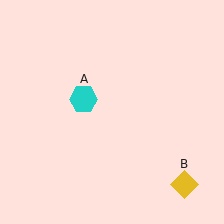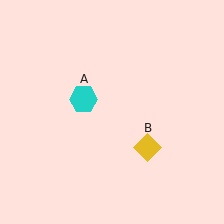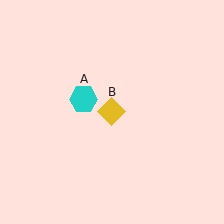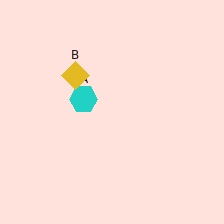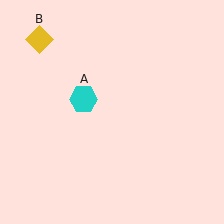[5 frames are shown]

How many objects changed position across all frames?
1 object changed position: yellow diamond (object B).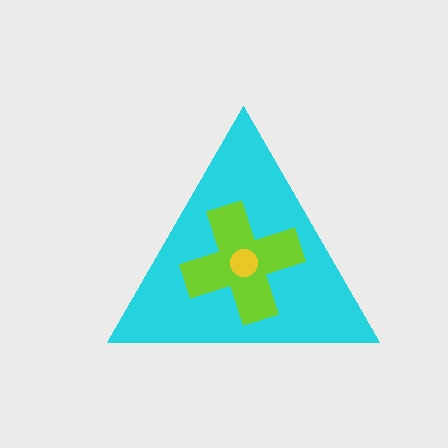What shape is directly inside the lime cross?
The yellow circle.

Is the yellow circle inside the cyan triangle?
Yes.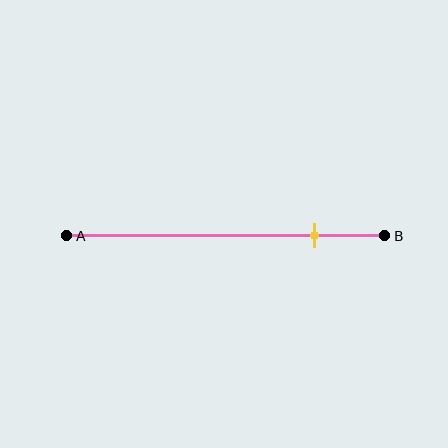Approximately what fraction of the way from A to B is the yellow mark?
The yellow mark is approximately 80% of the way from A to B.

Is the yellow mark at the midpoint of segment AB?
No, the mark is at about 80% from A, not at the 50% midpoint.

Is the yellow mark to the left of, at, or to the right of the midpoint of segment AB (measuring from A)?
The yellow mark is to the right of the midpoint of segment AB.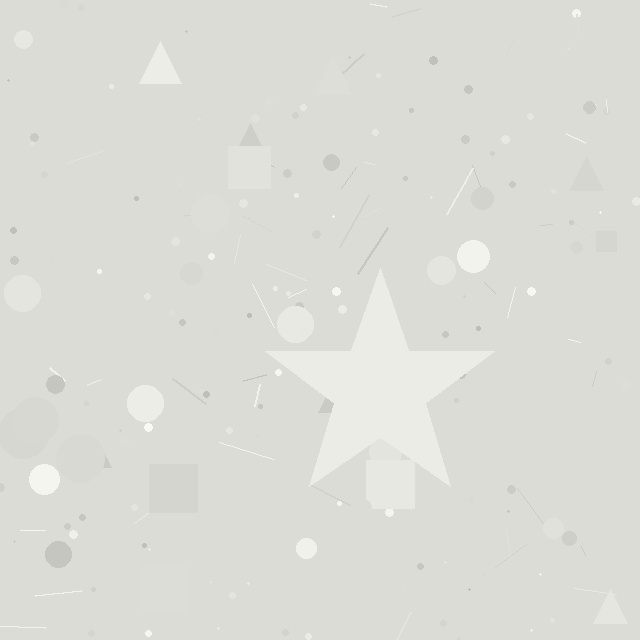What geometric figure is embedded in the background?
A star is embedded in the background.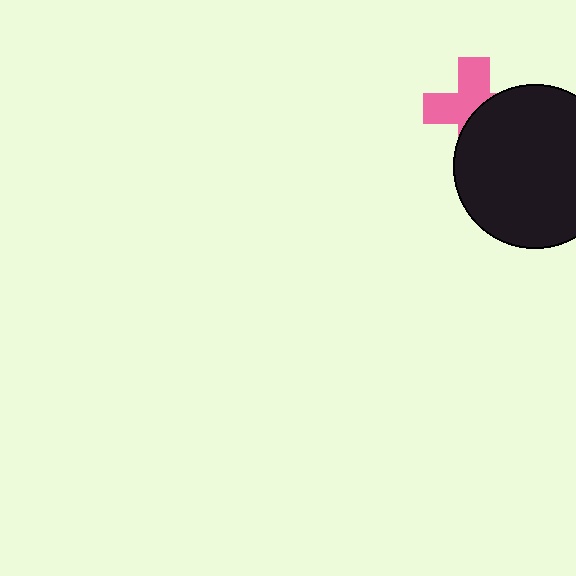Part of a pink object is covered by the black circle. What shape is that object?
It is a cross.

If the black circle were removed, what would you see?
You would see the complete pink cross.